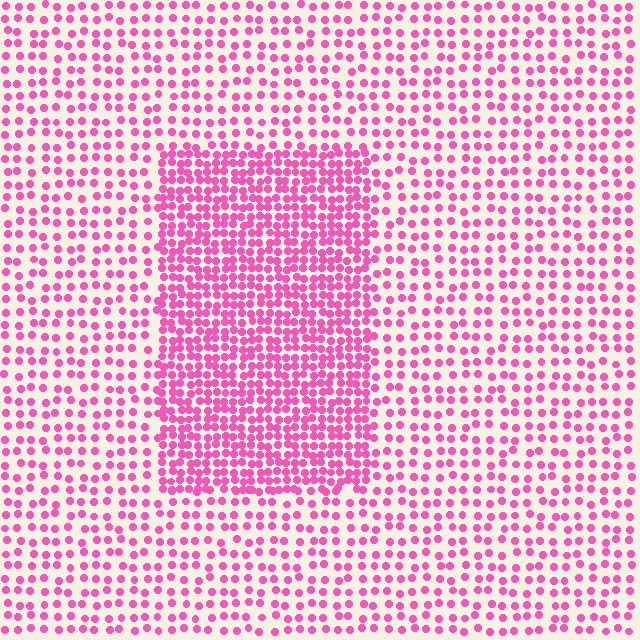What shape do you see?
I see a rectangle.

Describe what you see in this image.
The image contains small pink elements arranged at two different densities. A rectangle-shaped region is visible where the elements are more densely packed than the surrounding area.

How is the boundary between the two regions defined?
The boundary is defined by a change in element density (approximately 2.1x ratio). All elements are the same color, size, and shape.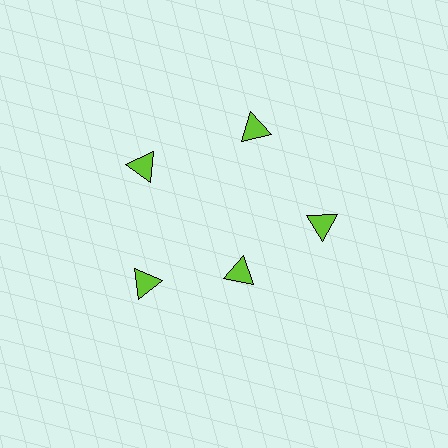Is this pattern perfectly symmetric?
No. The 5 lime triangles are arranged in a ring, but one element near the 5 o'clock position is pulled inward toward the center, breaking the 5-fold rotational symmetry.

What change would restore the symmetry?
The symmetry would be restored by moving it outward, back onto the ring so that all 5 triangles sit at equal angles and equal distance from the center.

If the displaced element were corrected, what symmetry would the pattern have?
It would have 5-fold rotational symmetry — the pattern would map onto itself every 72 degrees.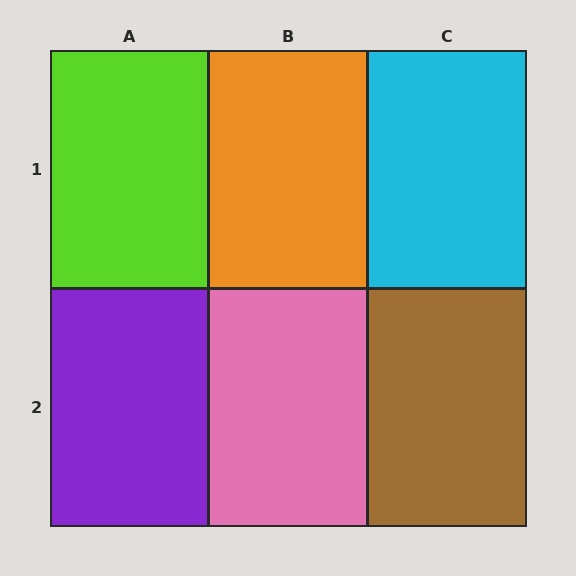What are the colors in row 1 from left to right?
Lime, orange, cyan.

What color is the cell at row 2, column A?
Purple.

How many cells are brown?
1 cell is brown.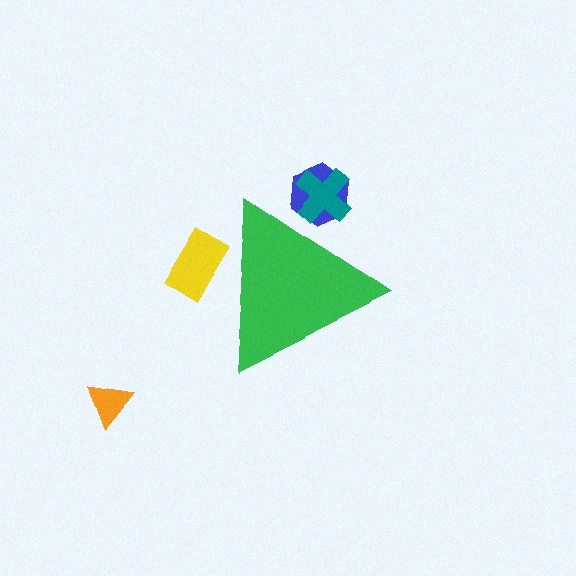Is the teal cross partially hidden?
Yes, the teal cross is partially hidden behind the green triangle.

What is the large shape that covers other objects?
A green triangle.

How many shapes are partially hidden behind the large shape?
3 shapes are partially hidden.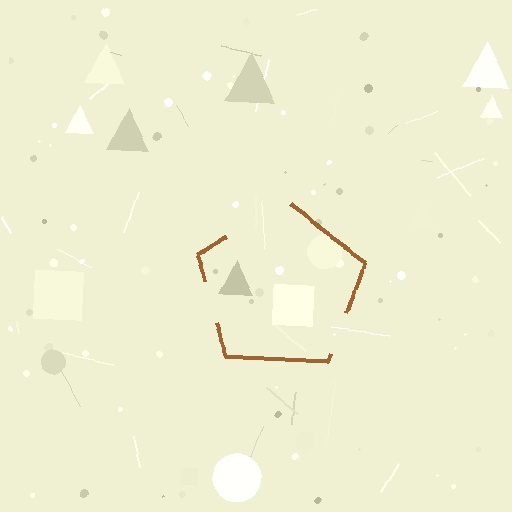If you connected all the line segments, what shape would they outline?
They would outline a pentagon.